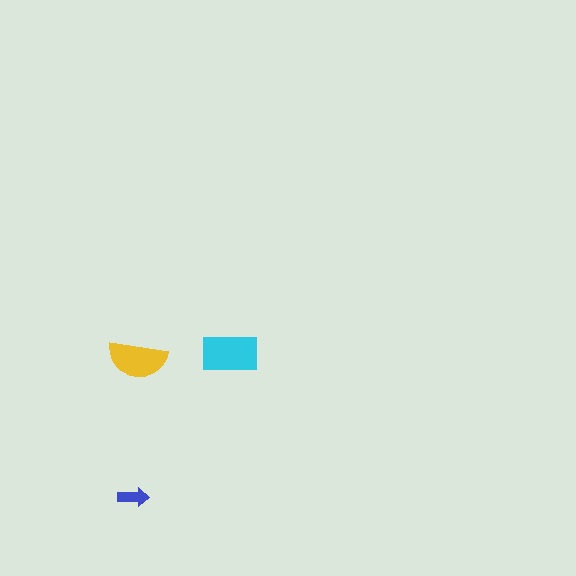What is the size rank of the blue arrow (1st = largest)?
3rd.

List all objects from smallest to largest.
The blue arrow, the yellow semicircle, the cyan rectangle.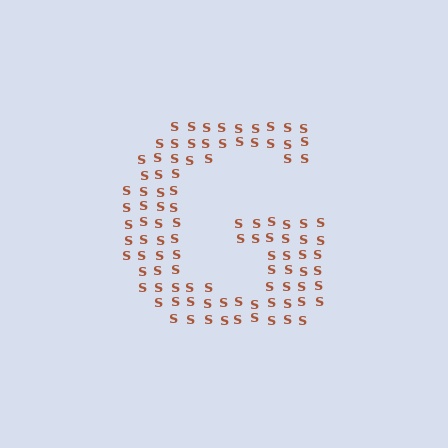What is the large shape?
The large shape is the letter G.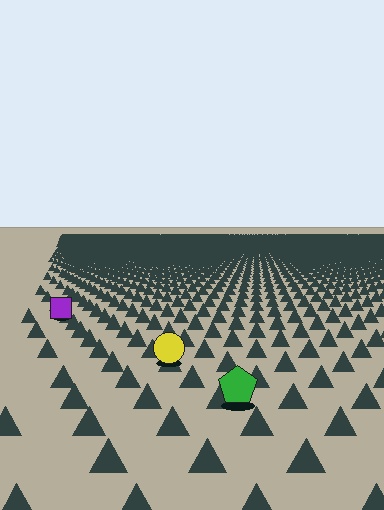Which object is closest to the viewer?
The green pentagon is closest. The texture marks near it are larger and more spread out.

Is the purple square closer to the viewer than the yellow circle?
No. The yellow circle is closer — you can tell from the texture gradient: the ground texture is coarser near it.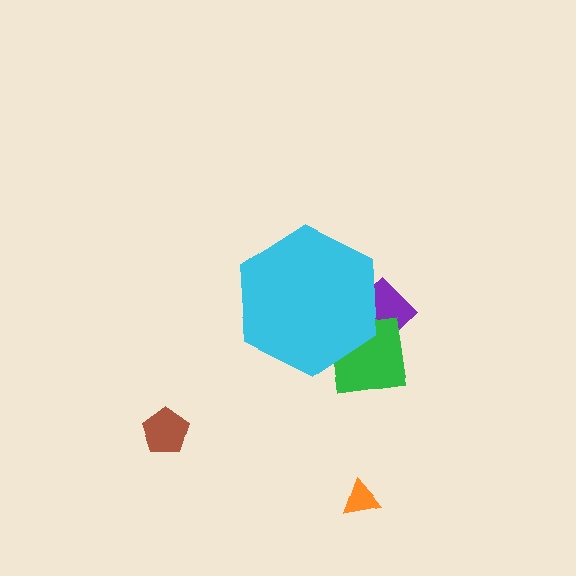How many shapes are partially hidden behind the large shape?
2 shapes are partially hidden.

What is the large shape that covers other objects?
A cyan hexagon.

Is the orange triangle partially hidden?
No, the orange triangle is fully visible.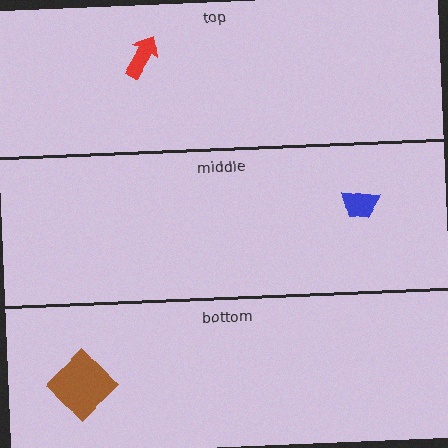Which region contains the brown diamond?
The bottom region.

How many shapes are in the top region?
1.